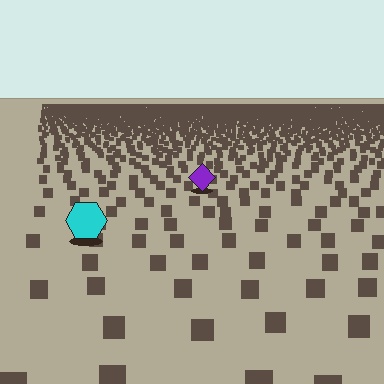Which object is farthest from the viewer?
The purple diamond is farthest from the viewer. It appears smaller and the ground texture around it is denser.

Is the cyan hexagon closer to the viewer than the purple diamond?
Yes. The cyan hexagon is closer — you can tell from the texture gradient: the ground texture is coarser near it.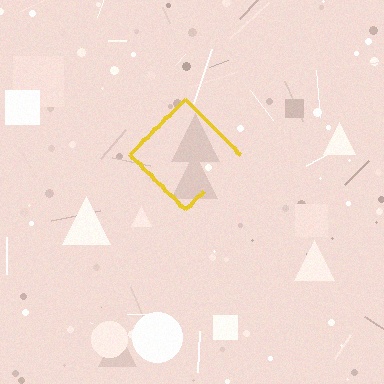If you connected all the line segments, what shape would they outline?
They would outline a diamond.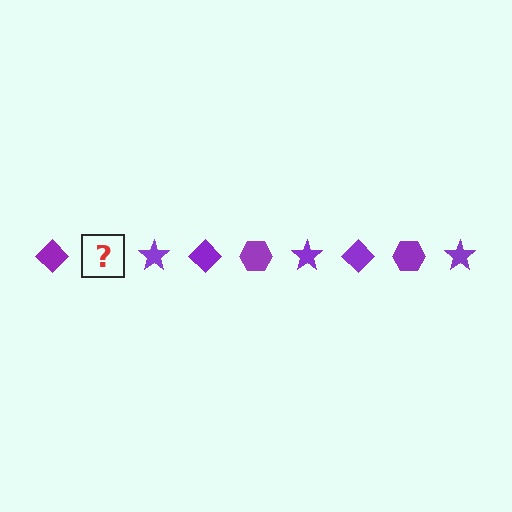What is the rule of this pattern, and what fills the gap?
The rule is that the pattern cycles through diamond, hexagon, star shapes in purple. The gap should be filled with a purple hexagon.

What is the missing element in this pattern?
The missing element is a purple hexagon.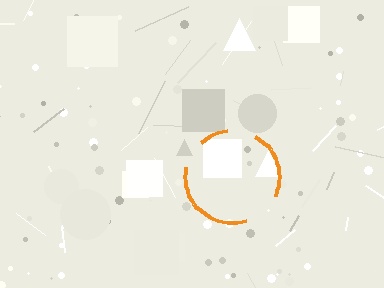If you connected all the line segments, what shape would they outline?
They would outline a circle.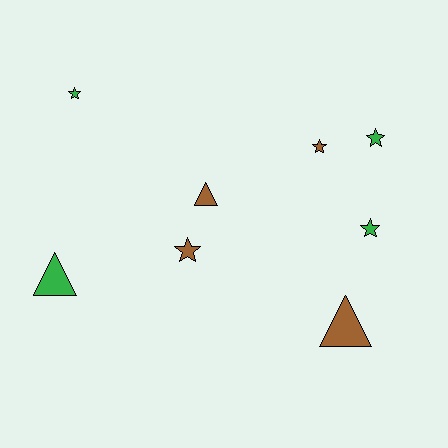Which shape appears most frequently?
Star, with 5 objects.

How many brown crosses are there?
There are no brown crosses.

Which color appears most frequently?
Green, with 4 objects.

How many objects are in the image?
There are 8 objects.